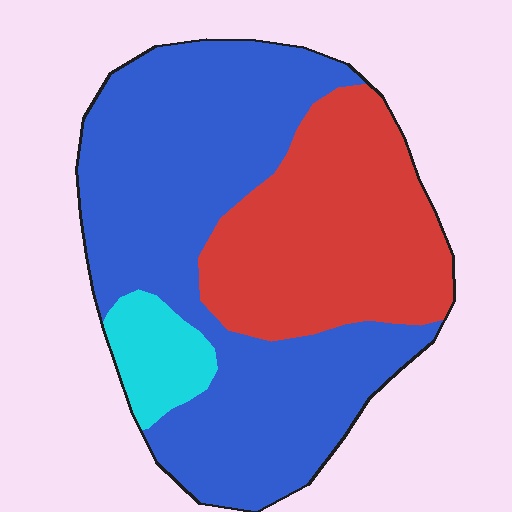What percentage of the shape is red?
Red covers around 35% of the shape.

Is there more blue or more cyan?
Blue.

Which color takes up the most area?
Blue, at roughly 60%.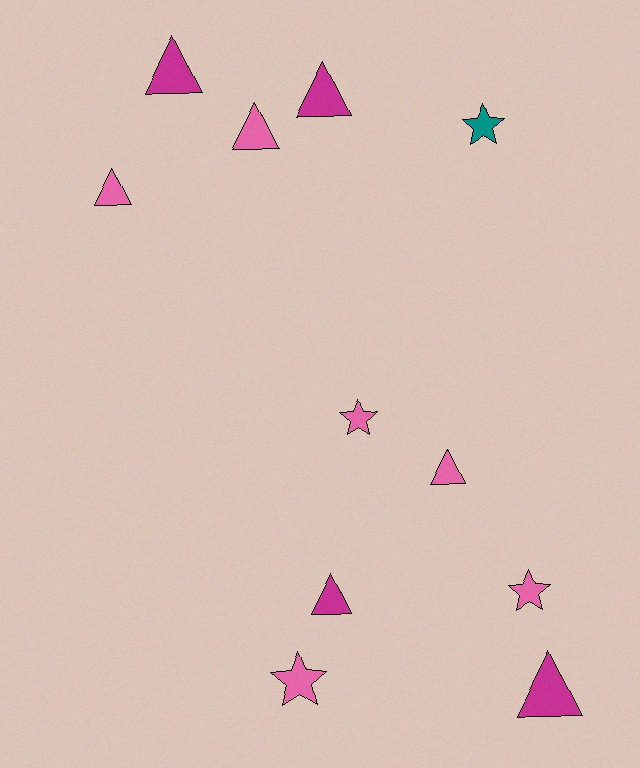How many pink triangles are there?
There are 3 pink triangles.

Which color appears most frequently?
Pink, with 6 objects.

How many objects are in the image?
There are 11 objects.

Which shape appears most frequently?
Triangle, with 7 objects.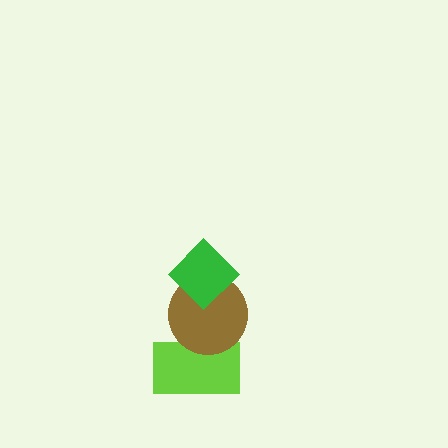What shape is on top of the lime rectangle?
The brown circle is on top of the lime rectangle.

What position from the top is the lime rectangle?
The lime rectangle is 3rd from the top.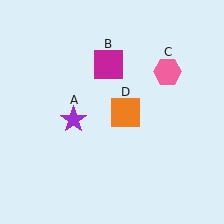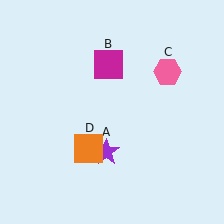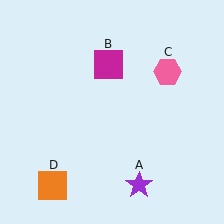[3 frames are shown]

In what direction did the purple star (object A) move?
The purple star (object A) moved down and to the right.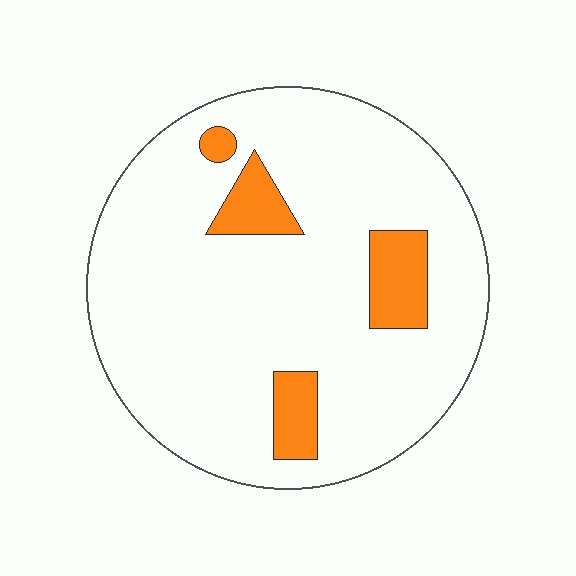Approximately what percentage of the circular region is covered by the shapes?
Approximately 10%.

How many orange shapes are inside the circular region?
4.